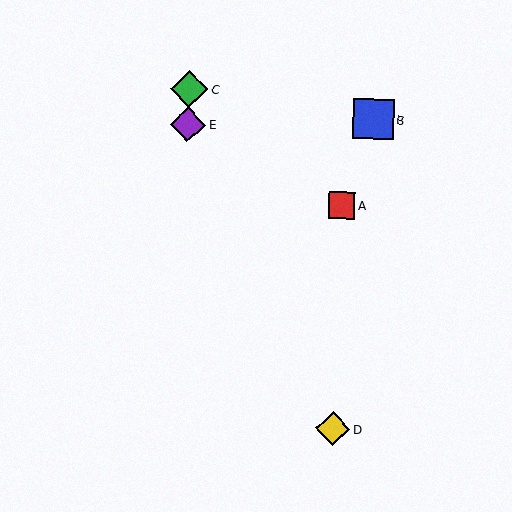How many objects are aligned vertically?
2 objects (C, E) are aligned vertically.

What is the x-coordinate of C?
Object C is at x≈189.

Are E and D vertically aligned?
No, E is at x≈188 and D is at x≈333.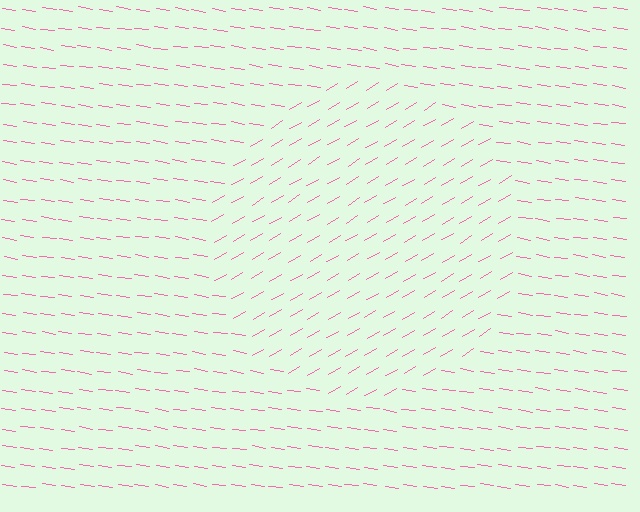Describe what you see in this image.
The image is filled with small pink line segments. A circle region in the image has lines oriented differently from the surrounding lines, creating a visible texture boundary.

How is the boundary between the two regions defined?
The boundary is defined purely by a change in line orientation (approximately 39 degrees difference). All lines are the same color and thickness.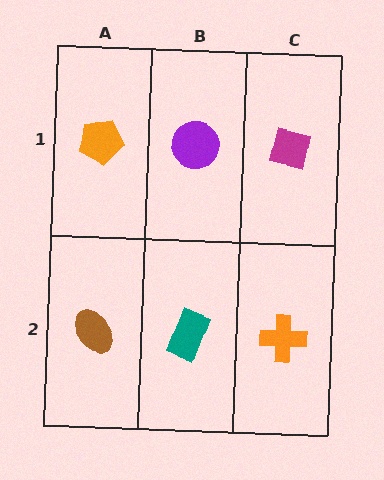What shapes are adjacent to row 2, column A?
An orange pentagon (row 1, column A), a teal rectangle (row 2, column B).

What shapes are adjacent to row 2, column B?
A purple circle (row 1, column B), a brown ellipse (row 2, column A), an orange cross (row 2, column C).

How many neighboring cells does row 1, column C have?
2.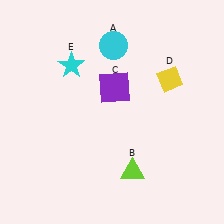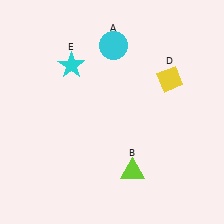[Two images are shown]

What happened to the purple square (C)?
The purple square (C) was removed in Image 2. It was in the top-right area of Image 1.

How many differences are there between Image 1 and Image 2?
There is 1 difference between the two images.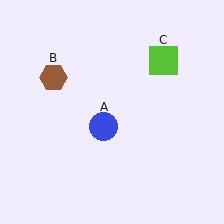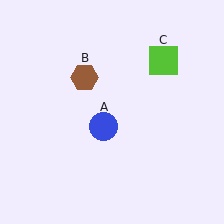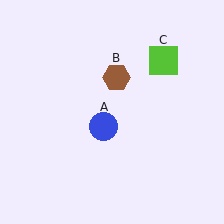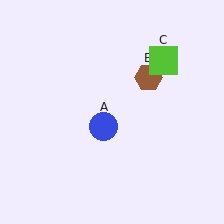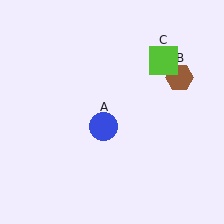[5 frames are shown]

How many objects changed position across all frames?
1 object changed position: brown hexagon (object B).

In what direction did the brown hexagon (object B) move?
The brown hexagon (object B) moved right.